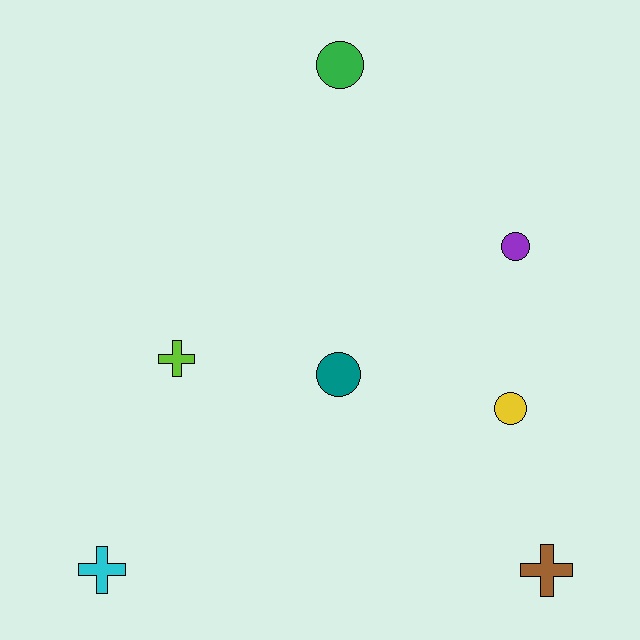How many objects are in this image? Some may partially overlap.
There are 7 objects.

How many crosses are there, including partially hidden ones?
There are 3 crosses.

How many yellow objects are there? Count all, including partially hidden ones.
There is 1 yellow object.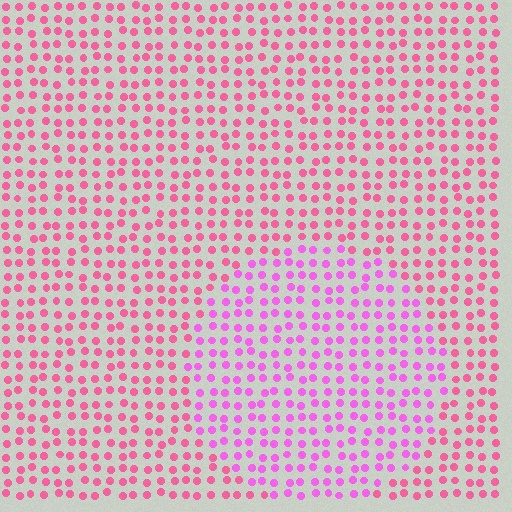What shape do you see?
I see a circle.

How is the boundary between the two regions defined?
The boundary is defined purely by a slight shift in hue (about 32 degrees). Spacing, size, and orientation are identical on both sides.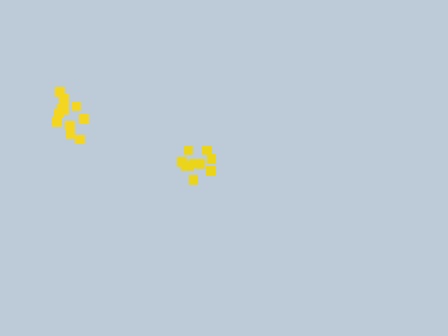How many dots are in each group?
Group 1: 10 dots, Group 2: 12 dots (22 total).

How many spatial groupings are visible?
There are 2 spatial groupings.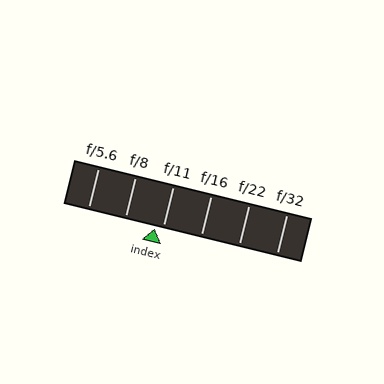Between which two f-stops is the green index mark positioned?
The index mark is between f/8 and f/11.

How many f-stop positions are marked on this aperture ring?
There are 6 f-stop positions marked.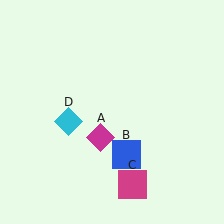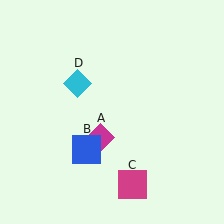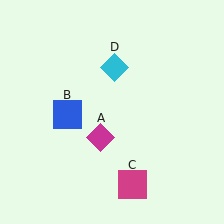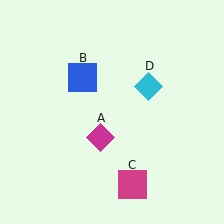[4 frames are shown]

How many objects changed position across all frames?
2 objects changed position: blue square (object B), cyan diamond (object D).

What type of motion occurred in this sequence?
The blue square (object B), cyan diamond (object D) rotated clockwise around the center of the scene.